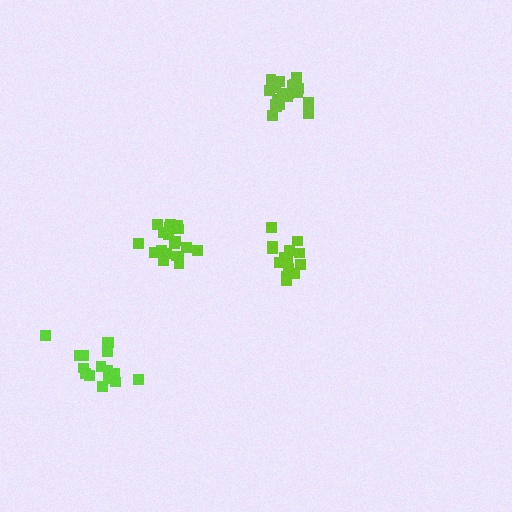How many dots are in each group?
Group 1: 19 dots, Group 2: 20 dots, Group 3: 15 dots, Group 4: 16 dots (70 total).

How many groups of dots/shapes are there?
There are 4 groups.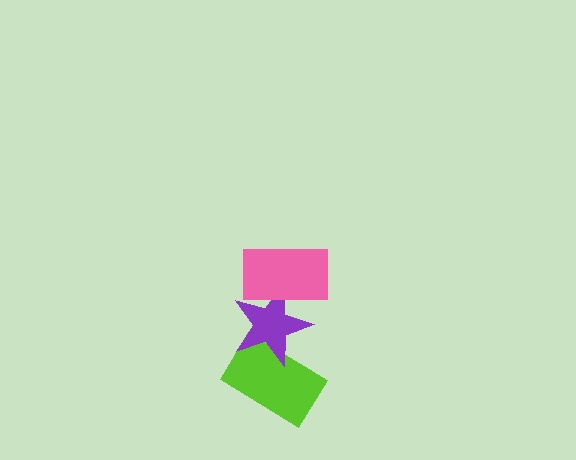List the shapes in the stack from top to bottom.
From top to bottom: the pink rectangle, the purple star, the lime rectangle.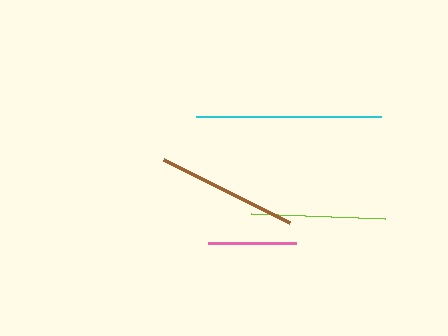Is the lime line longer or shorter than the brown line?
The brown line is longer than the lime line.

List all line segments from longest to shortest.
From longest to shortest: cyan, brown, lime, pink.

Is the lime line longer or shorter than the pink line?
The lime line is longer than the pink line.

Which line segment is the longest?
The cyan line is the longest at approximately 185 pixels.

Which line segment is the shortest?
The pink line is the shortest at approximately 88 pixels.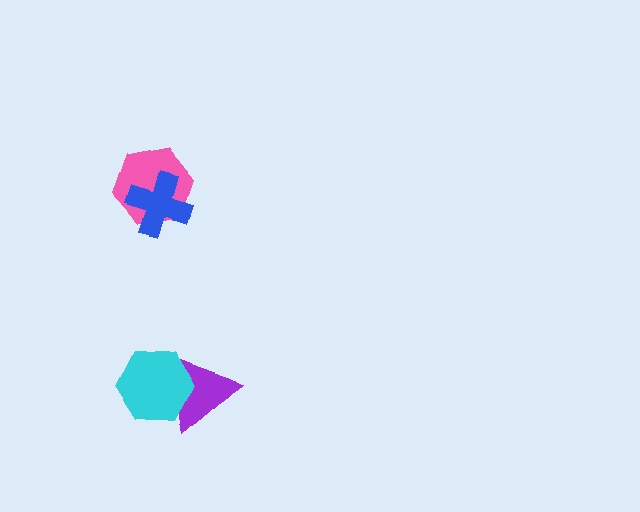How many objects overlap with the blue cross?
1 object overlaps with the blue cross.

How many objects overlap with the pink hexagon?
1 object overlaps with the pink hexagon.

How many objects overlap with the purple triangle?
1 object overlaps with the purple triangle.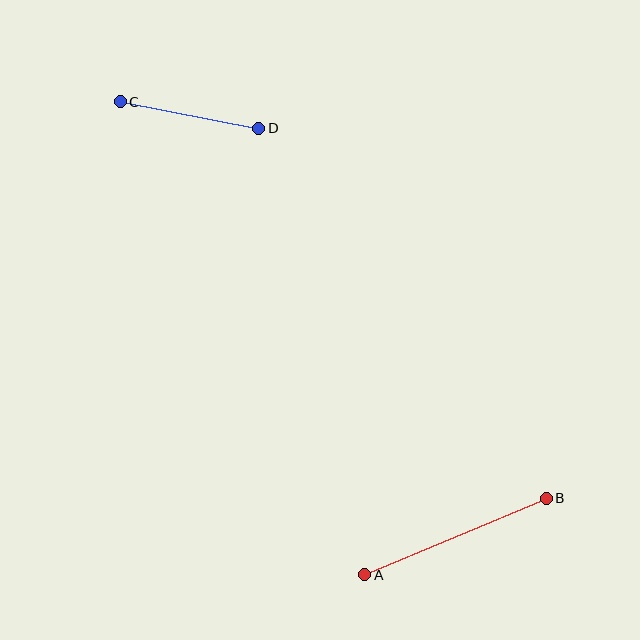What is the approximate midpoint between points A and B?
The midpoint is at approximately (456, 536) pixels.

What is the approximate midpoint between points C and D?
The midpoint is at approximately (190, 115) pixels.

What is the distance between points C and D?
The distance is approximately 141 pixels.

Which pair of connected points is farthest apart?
Points A and B are farthest apart.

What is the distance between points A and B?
The distance is approximately 197 pixels.